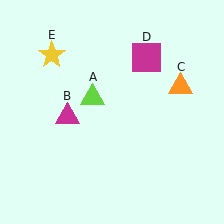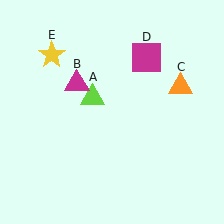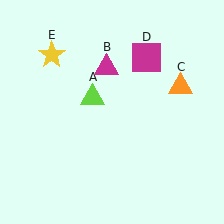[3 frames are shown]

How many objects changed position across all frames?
1 object changed position: magenta triangle (object B).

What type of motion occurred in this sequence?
The magenta triangle (object B) rotated clockwise around the center of the scene.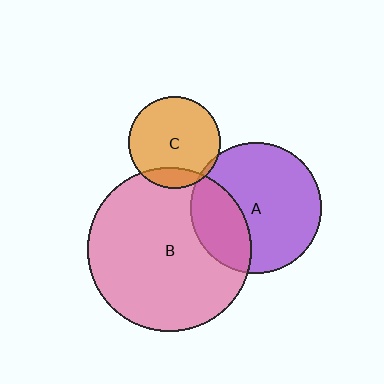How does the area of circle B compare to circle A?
Approximately 1.6 times.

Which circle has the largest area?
Circle B (pink).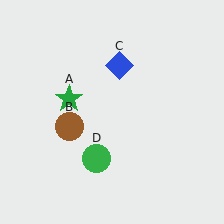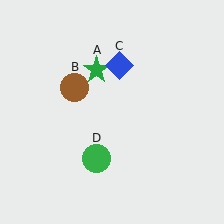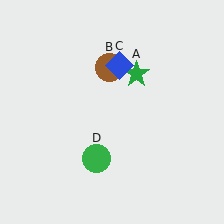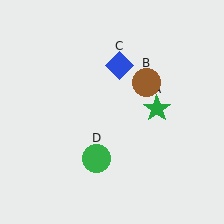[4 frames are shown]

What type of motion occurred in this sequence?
The green star (object A), brown circle (object B) rotated clockwise around the center of the scene.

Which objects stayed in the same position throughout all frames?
Blue diamond (object C) and green circle (object D) remained stationary.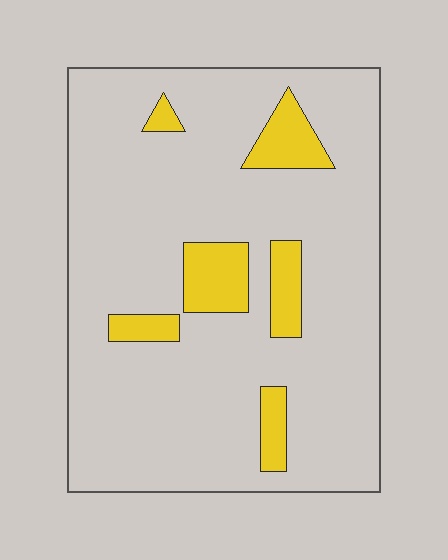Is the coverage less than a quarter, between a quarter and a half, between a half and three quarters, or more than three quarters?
Less than a quarter.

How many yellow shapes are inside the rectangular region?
6.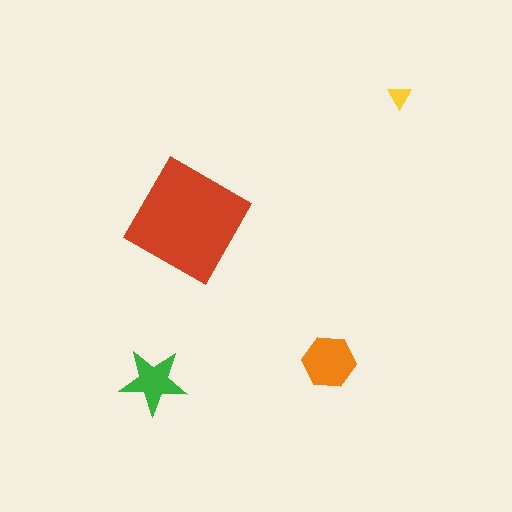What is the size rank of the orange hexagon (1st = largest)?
2nd.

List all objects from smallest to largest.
The yellow triangle, the green star, the orange hexagon, the red square.